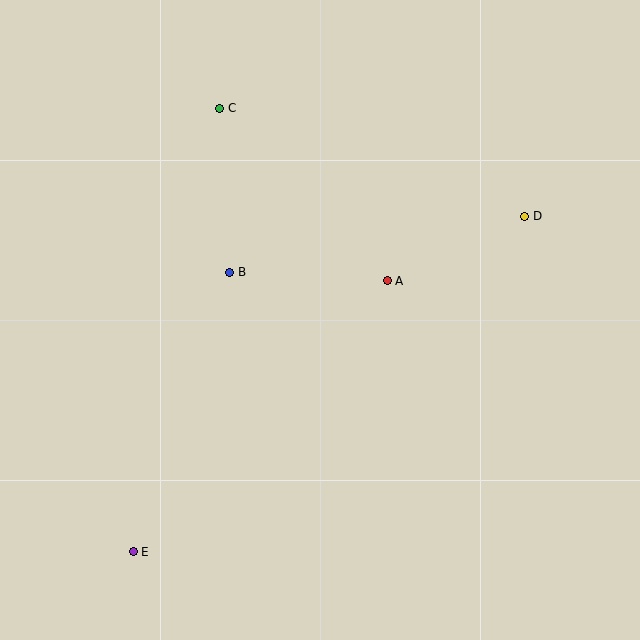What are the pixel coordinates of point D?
Point D is at (525, 216).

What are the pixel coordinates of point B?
Point B is at (230, 272).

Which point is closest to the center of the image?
Point A at (387, 281) is closest to the center.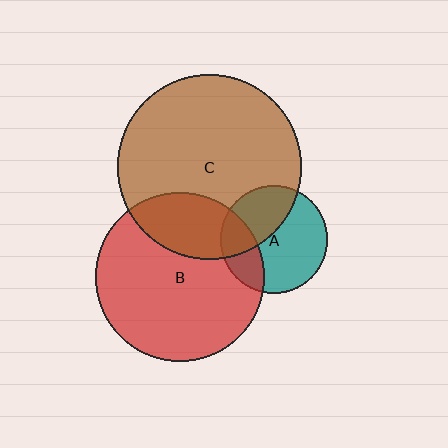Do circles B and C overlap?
Yes.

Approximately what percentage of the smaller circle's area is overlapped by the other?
Approximately 25%.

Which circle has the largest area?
Circle C (brown).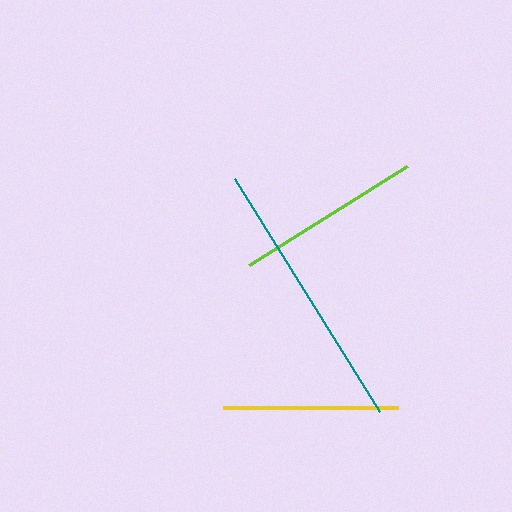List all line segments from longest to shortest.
From longest to shortest: teal, lime, yellow.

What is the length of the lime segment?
The lime segment is approximately 186 pixels long.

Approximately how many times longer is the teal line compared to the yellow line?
The teal line is approximately 1.6 times the length of the yellow line.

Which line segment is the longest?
The teal line is the longest at approximately 275 pixels.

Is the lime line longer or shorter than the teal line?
The teal line is longer than the lime line.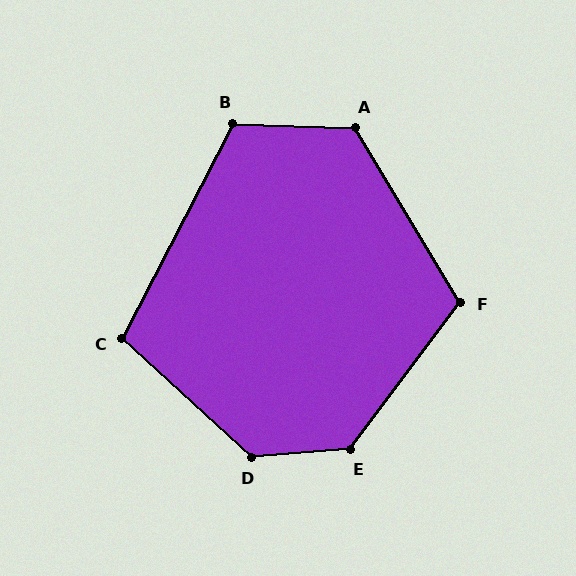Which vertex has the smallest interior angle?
C, at approximately 105 degrees.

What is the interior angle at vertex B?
Approximately 115 degrees (obtuse).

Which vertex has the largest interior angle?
D, at approximately 133 degrees.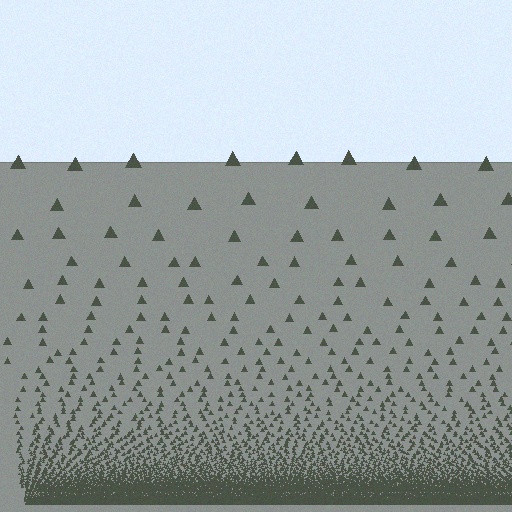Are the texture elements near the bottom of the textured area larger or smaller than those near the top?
Smaller. The gradient is inverted — elements near the bottom are smaller and denser.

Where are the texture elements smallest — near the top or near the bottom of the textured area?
Near the bottom.